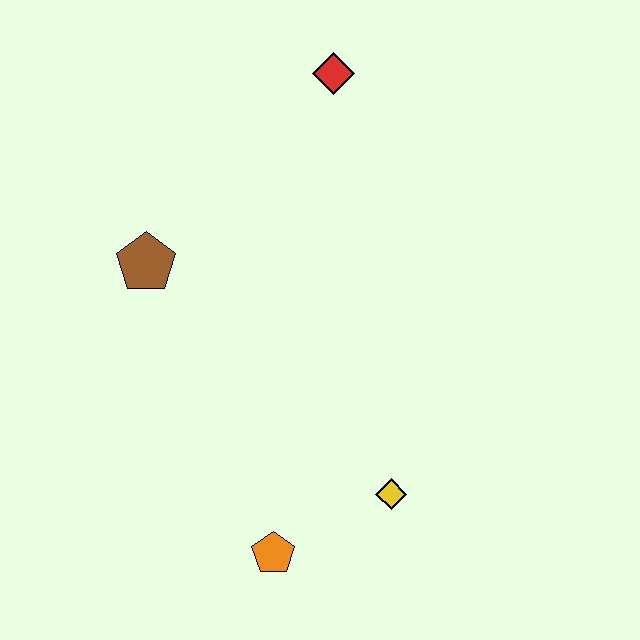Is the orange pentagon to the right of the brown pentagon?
Yes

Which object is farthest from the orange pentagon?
The red diamond is farthest from the orange pentagon.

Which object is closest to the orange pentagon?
The yellow diamond is closest to the orange pentagon.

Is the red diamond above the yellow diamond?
Yes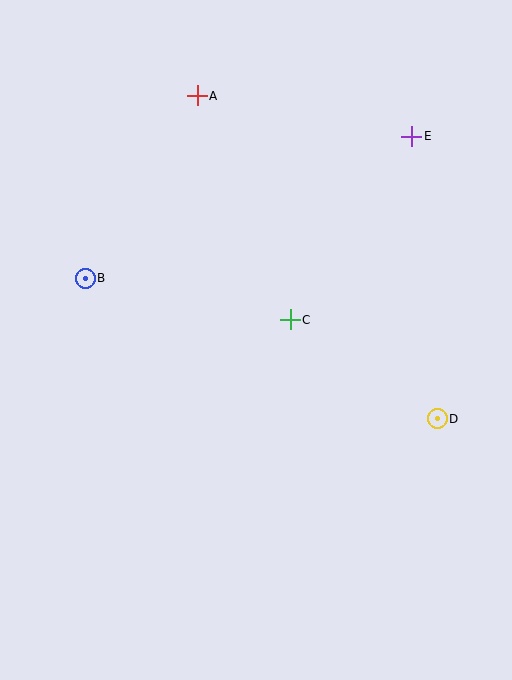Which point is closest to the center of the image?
Point C at (290, 320) is closest to the center.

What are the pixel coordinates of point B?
Point B is at (85, 278).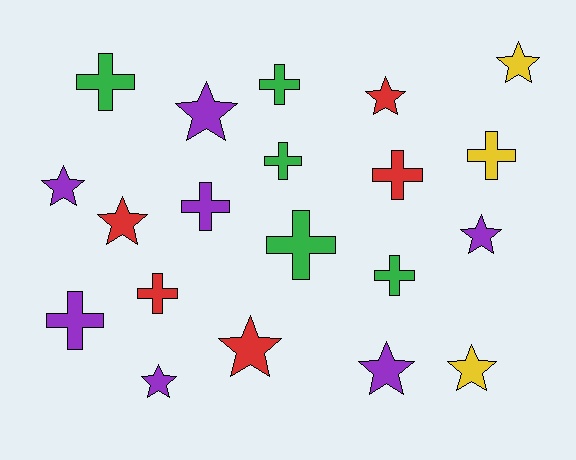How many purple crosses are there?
There are 2 purple crosses.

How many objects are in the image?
There are 20 objects.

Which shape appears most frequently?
Cross, with 10 objects.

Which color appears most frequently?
Purple, with 7 objects.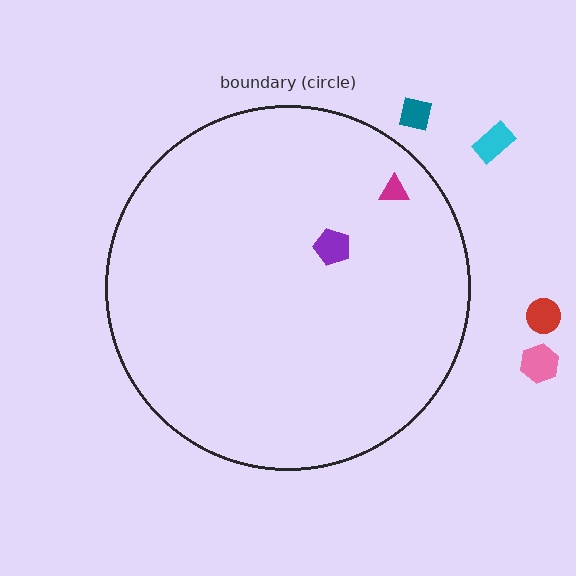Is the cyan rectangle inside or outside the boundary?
Outside.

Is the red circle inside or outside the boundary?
Outside.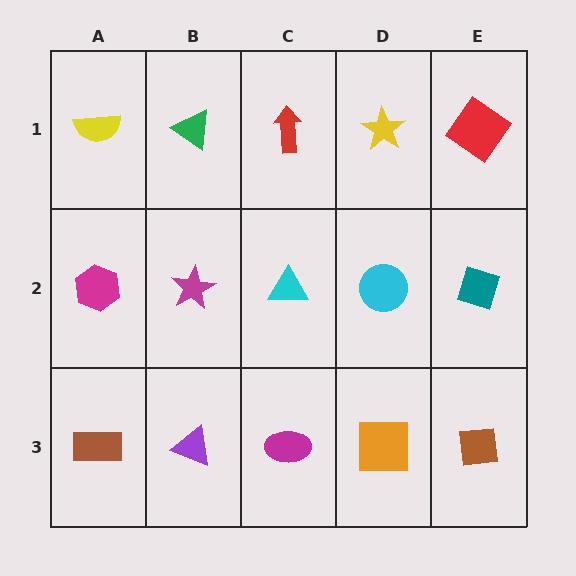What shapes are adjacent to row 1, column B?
A magenta star (row 2, column B), a yellow semicircle (row 1, column A), a red arrow (row 1, column C).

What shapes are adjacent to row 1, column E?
A teal diamond (row 2, column E), a yellow star (row 1, column D).